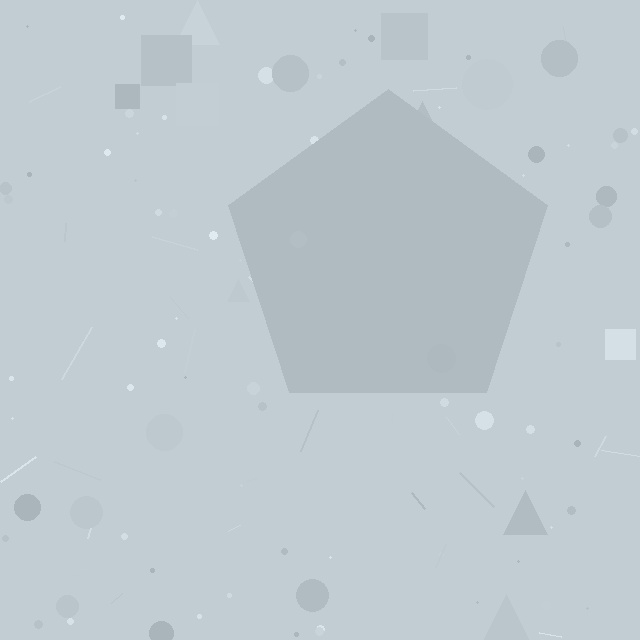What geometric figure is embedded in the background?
A pentagon is embedded in the background.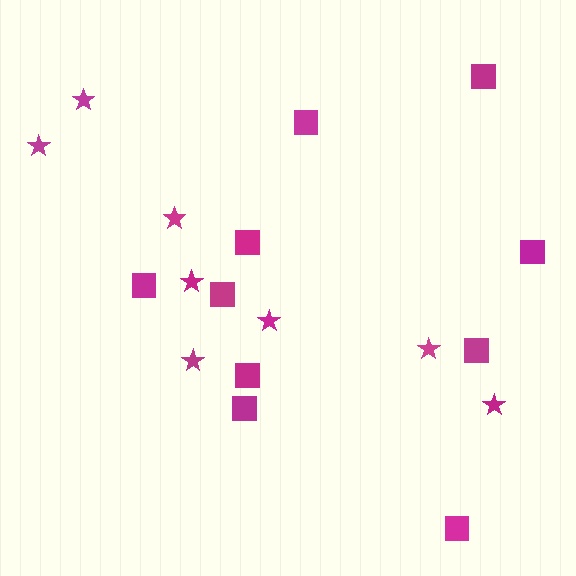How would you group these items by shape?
There are 2 groups: one group of squares (10) and one group of stars (8).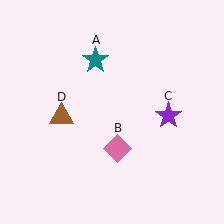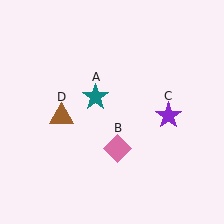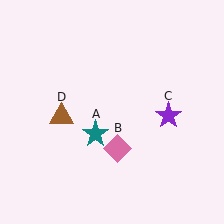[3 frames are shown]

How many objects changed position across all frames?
1 object changed position: teal star (object A).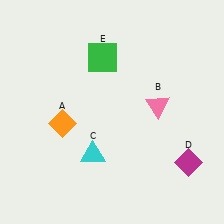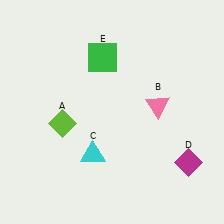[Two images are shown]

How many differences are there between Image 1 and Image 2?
There is 1 difference between the two images.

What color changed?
The diamond (A) changed from orange in Image 1 to lime in Image 2.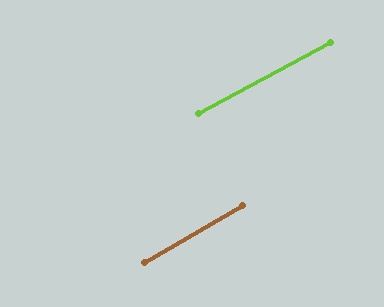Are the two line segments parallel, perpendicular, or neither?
Parallel — their directions differ by only 1.6°.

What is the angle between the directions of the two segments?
Approximately 2 degrees.